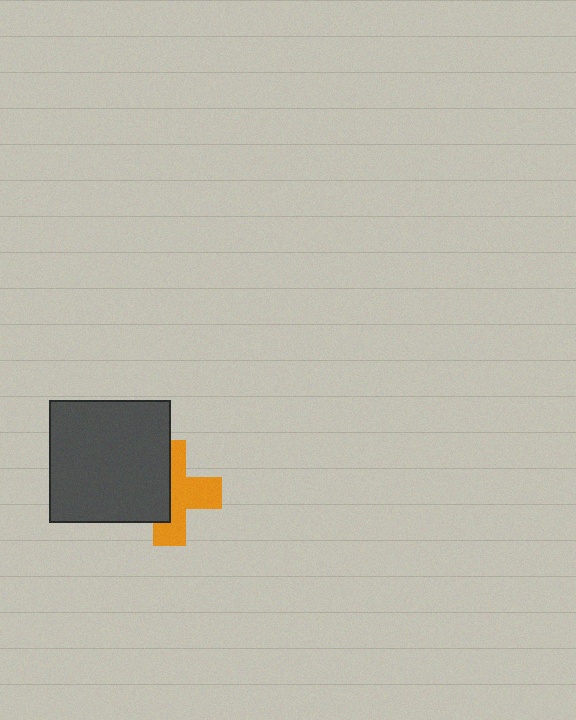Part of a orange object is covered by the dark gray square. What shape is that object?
It is a cross.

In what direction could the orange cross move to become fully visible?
The orange cross could move right. That would shift it out from behind the dark gray square entirely.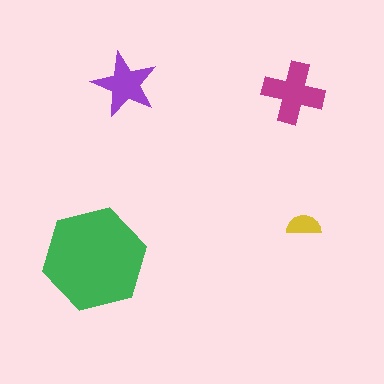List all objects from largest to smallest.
The green hexagon, the magenta cross, the purple star, the yellow semicircle.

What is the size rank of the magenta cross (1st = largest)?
2nd.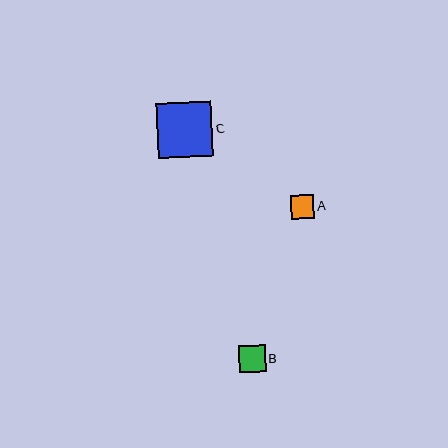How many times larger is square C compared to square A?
Square C is approximately 2.3 times the size of square A.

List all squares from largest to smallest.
From largest to smallest: C, B, A.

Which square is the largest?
Square C is the largest with a size of approximately 55 pixels.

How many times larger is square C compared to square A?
Square C is approximately 2.3 times the size of square A.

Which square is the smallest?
Square A is the smallest with a size of approximately 24 pixels.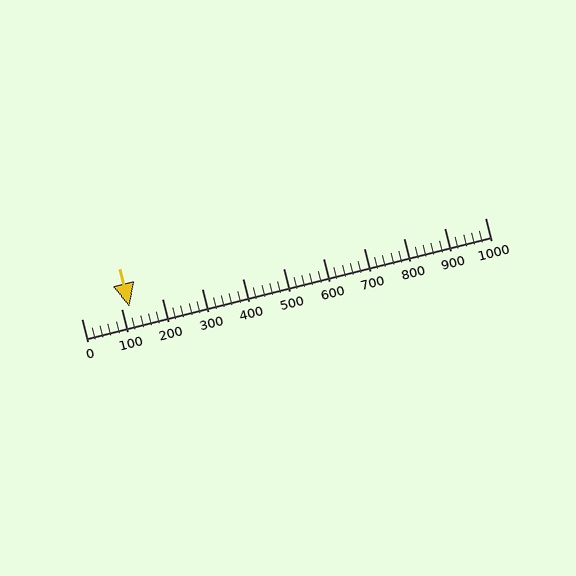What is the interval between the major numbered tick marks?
The major tick marks are spaced 100 units apart.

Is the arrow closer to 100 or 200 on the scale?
The arrow is closer to 100.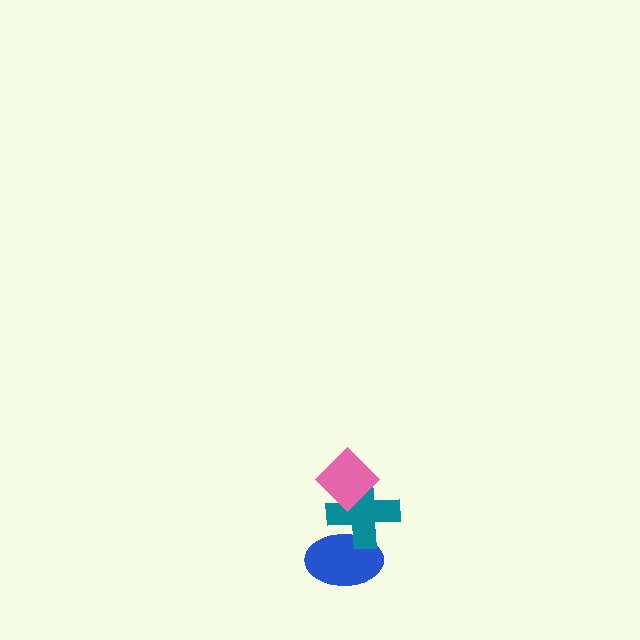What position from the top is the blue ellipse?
The blue ellipse is 3rd from the top.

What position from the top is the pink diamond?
The pink diamond is 1st from the top.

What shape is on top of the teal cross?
The pink diamond is on top of the teal cross.